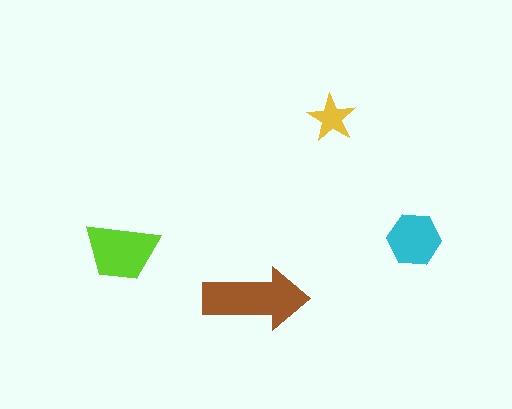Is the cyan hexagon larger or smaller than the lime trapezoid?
Smaller.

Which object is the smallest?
The yellow star.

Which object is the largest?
The brown arrow.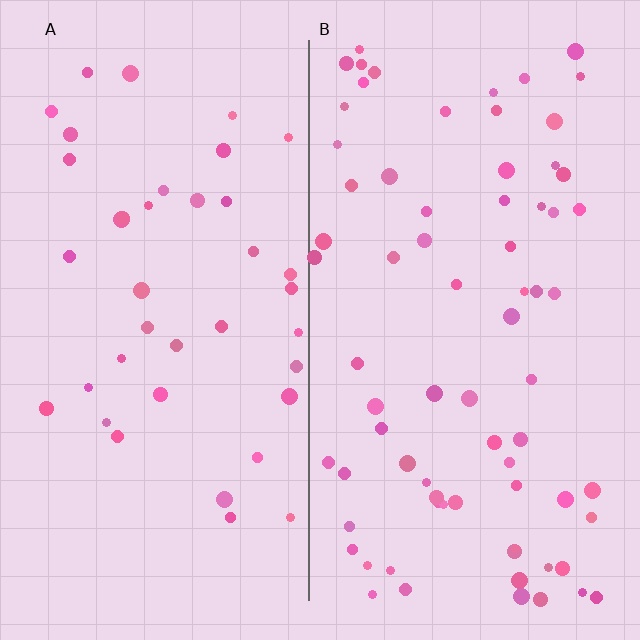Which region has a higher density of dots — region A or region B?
B (the right).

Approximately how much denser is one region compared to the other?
Approximately 1.8× — region B over region A.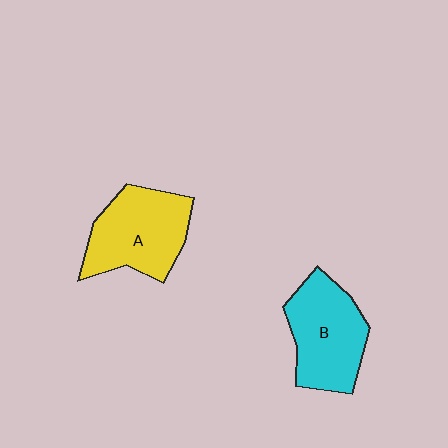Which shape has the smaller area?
Shape B (cyan).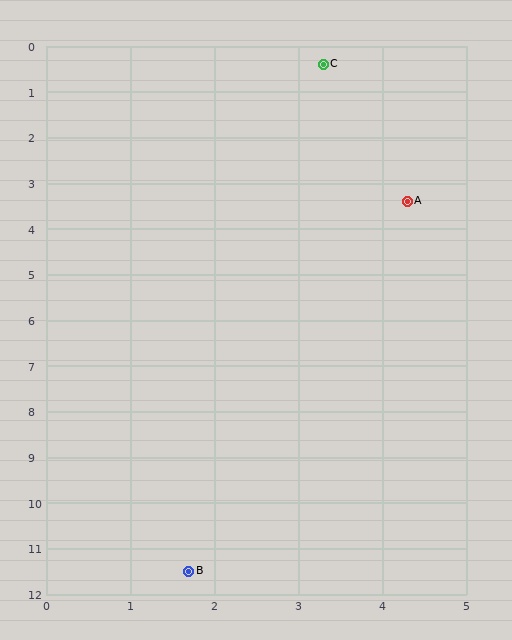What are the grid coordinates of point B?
Point B is at approximately (1.7, 11.5).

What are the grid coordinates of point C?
Point C is at approximately (3.3, 0.4).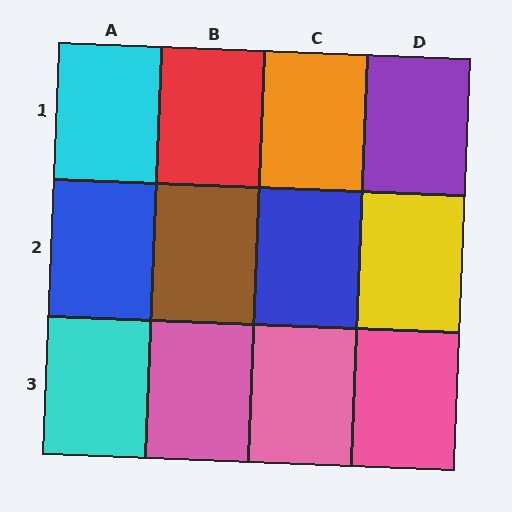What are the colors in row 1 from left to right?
Cyan, red, orange, purple.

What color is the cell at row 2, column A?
Blue.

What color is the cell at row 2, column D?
Yellow.